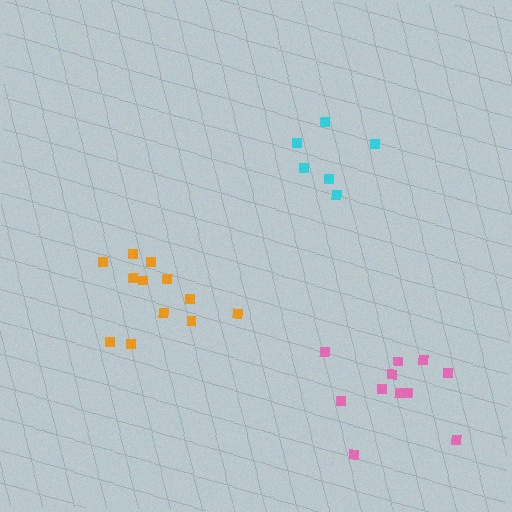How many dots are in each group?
Group 1: 6 dots, Group 2: 11 dots, Group 3: 12 dots (29 total).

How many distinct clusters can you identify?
There are 3 distinct clusters.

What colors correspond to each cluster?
The clusters are colored: cyan, pink, orange.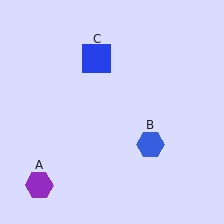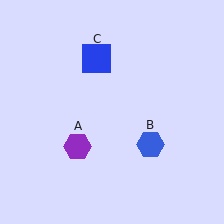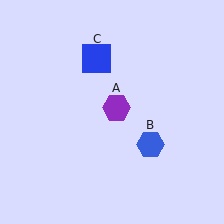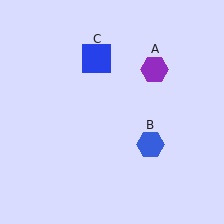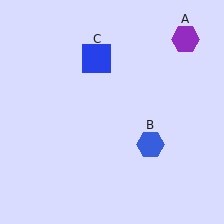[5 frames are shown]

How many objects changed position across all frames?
1 object changed position: purple hexagon (object A).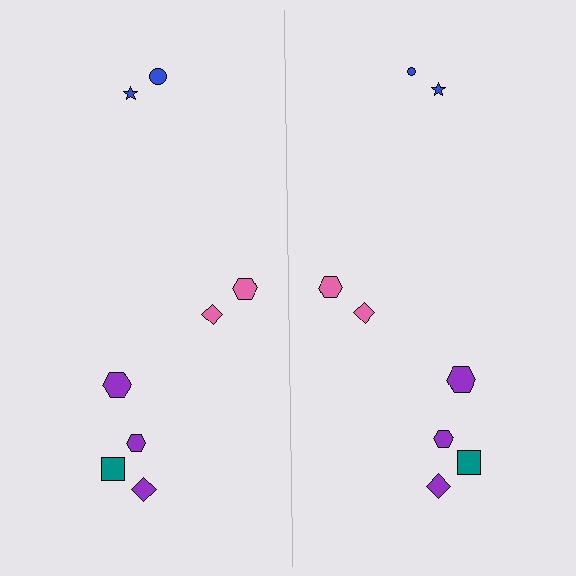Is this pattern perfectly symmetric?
No, the pattern is not perfectly symmetric. The blue circle on the right side has a different size than its mirror counterpart.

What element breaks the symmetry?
The blue circle on the right side has a different size than its mirror counterpart.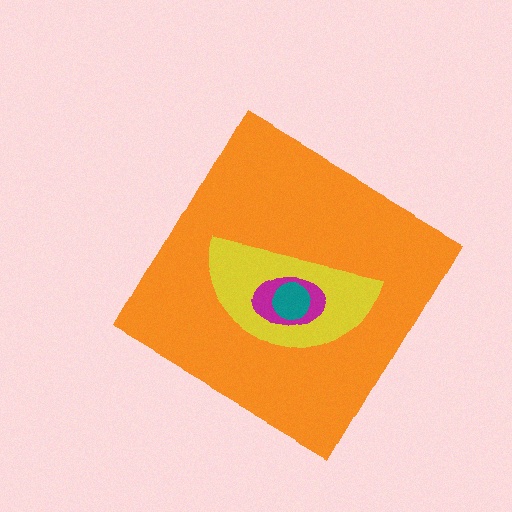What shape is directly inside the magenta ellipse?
The teal circle.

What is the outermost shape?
The orange diamond.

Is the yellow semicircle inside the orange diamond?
Yes.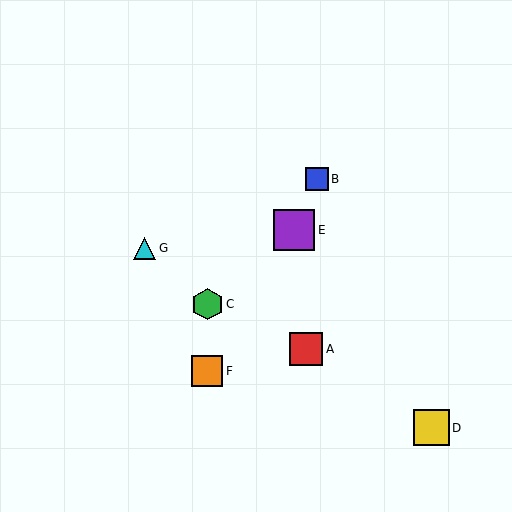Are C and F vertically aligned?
Yes, both are at x≈207.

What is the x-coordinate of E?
Object E is at x≈294.